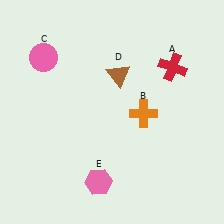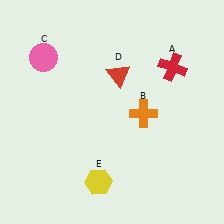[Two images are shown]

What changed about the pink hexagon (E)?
In Image 1, E is pink. In Image 2, it changed to yellow.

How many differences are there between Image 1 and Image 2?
There are 2 differences between the two images.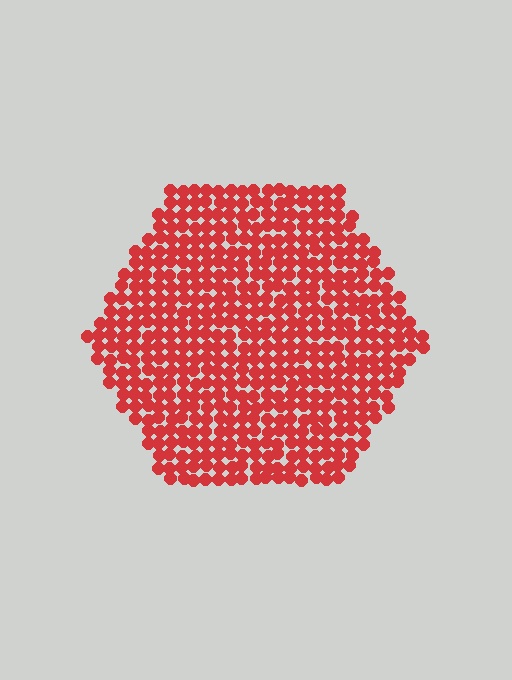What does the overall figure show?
The overall figure shows a hexagon.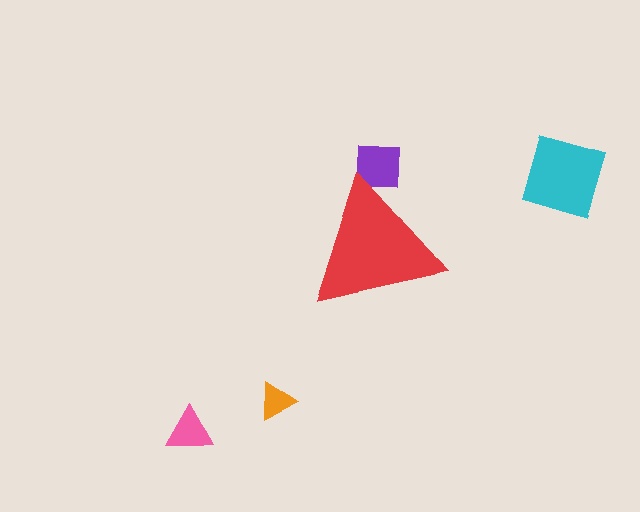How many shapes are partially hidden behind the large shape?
1 shape is partially hidden.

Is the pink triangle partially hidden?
No, the pink triangle is fully visible.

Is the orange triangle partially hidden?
No, the orange triangle is fully visible.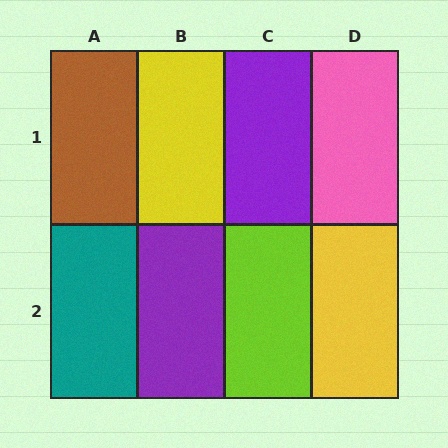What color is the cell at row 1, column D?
Pink.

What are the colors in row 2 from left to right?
Teal, purple, lime, yellow.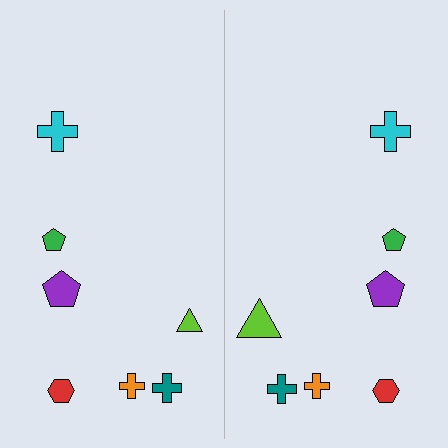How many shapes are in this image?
There are 14 shapes in this image.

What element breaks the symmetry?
The lime triangle on the right side has a different size than its mirror counterpart.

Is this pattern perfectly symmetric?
No, the pattern is not perfectly symmetric. The lime triangle on the right side has a different size than its mirror counterpart.